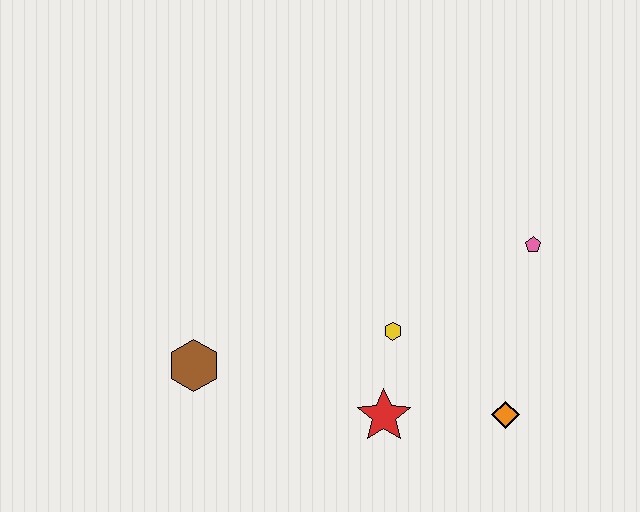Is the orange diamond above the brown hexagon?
No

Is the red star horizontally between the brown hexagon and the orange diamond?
Yes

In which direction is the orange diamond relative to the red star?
The orange diamond is to the right of the red star.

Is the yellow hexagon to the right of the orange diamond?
No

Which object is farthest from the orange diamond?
The brown hexagon is farthest from the orange diamond.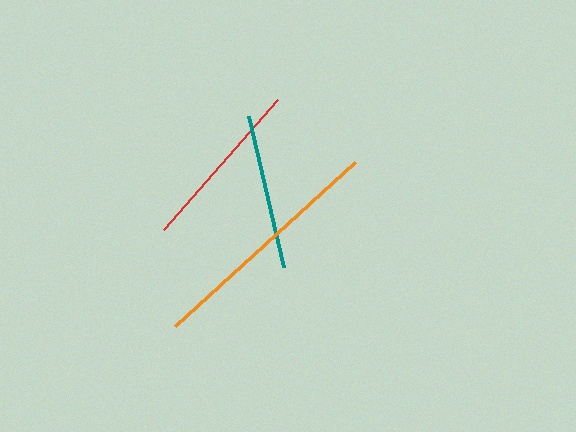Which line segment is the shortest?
The teal line is the shortest at approximately 156 pixels.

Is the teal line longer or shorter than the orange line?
The orange line is longer than the teal line.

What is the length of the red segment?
The red segment is approximately 174 pixels long.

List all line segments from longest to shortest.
From longest to shortest: orange, red, teal.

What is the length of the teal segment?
The teal segment is approximately 156 pixels long.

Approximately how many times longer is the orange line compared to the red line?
The orange line is approximately 1.4 times the length of the red line.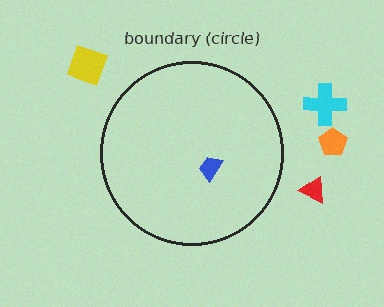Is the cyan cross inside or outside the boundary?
Outside.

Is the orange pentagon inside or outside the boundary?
Outside.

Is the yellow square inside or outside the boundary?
Outside.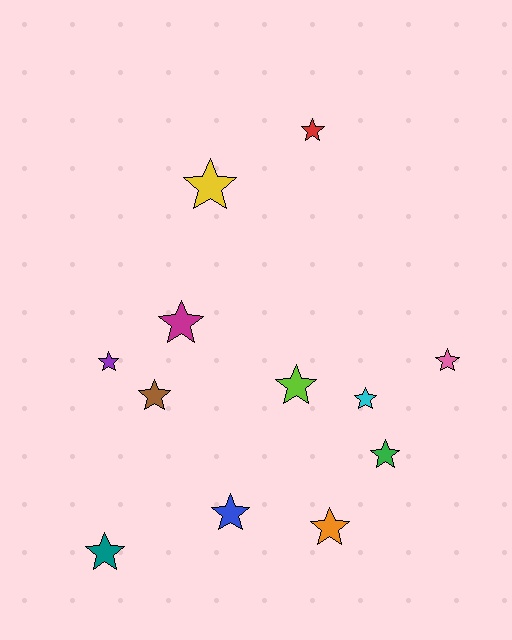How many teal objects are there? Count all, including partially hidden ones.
There is 1 teal object.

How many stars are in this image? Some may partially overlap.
There are 12 stars.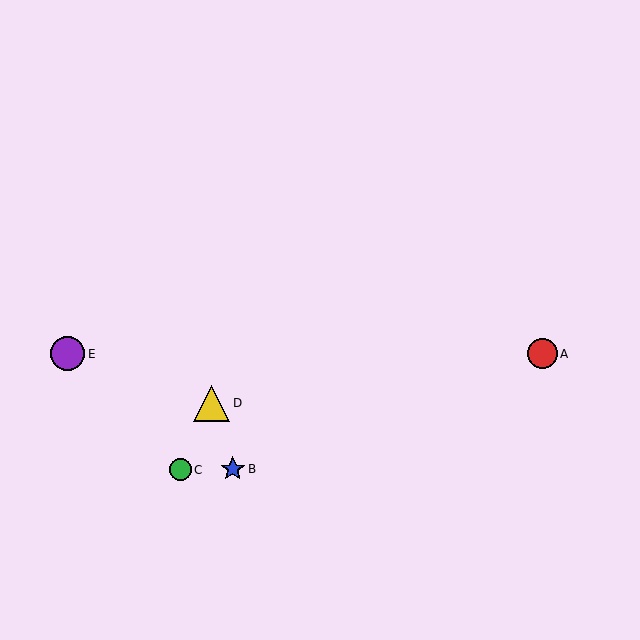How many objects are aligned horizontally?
2 objects (A, E) are aligned horizontally.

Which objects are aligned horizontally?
Objects A, E are aligned horizontally.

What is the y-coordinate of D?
Object D is at y≈403.